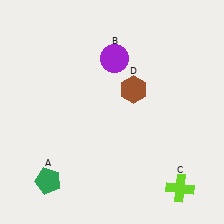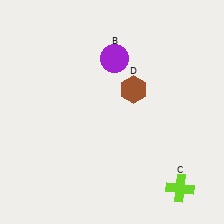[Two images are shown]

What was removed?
The green pentagon (A) was removed in Image 2.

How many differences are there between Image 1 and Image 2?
There is 1 difference between the two images.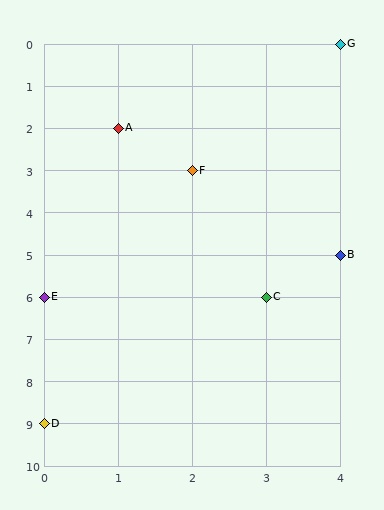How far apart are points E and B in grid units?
Points E and B are 4 columns and 1 row apart (about 4.1 grid units diagonally).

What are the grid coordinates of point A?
Point A is at grid coordinates (1, 2).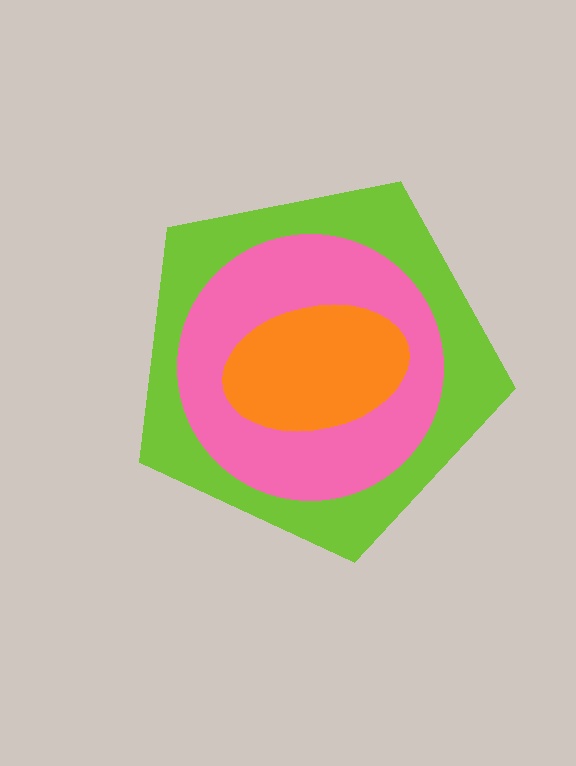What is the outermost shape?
The lime pentagon.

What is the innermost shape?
The orange ellipse.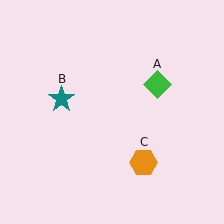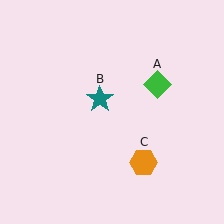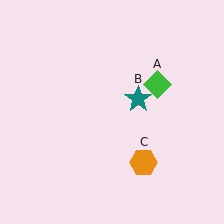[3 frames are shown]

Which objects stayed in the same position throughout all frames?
Green diamond (object A) and orange hexagon (object C) remained stationary.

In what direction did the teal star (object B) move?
The teal star (object B) moved right.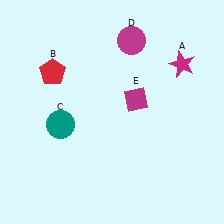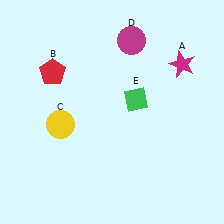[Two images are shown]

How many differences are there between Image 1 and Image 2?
There are 2 differences between the two images.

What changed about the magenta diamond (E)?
In Image 1, E is magenta. In Image 2, it changed to green.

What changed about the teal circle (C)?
In Image 1, C is teal. In Image 2, it changed to yellow.